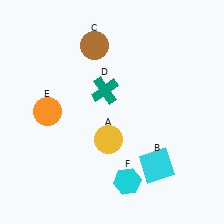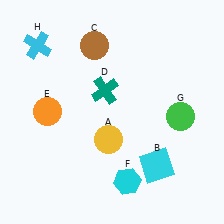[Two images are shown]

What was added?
A green circle (G), a cyan cross (H) were added in Image 2.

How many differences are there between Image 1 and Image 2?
There are 2 differences between the two images.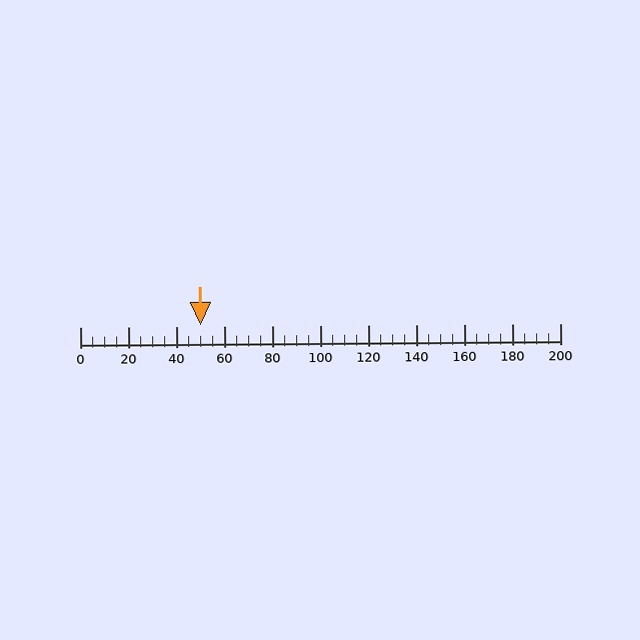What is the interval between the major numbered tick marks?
The major tick marks are spaced 20 units apart.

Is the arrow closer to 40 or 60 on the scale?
The arrow is closer to 60.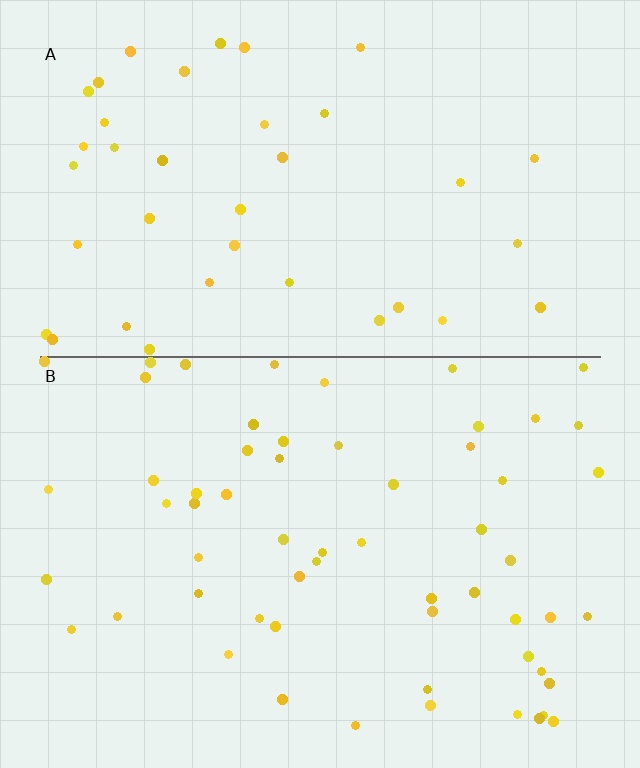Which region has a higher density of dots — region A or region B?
B (the bottom).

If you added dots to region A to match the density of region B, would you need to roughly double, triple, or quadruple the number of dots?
Approximately double.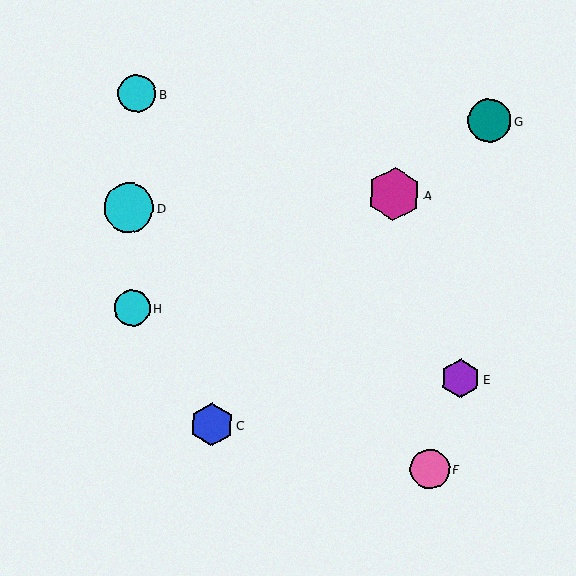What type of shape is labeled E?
Shape E is a purple hexagon.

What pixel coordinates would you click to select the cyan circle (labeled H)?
Click at (132, 308) to select the cyan circle H.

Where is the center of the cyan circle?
The center of the cyan circle is at (129, 208).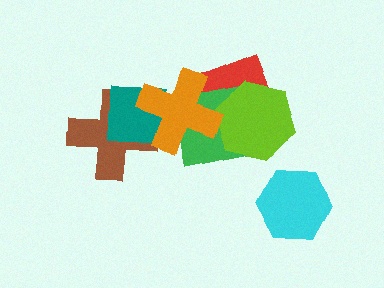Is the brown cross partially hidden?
Yes, it is partially covered by another shape.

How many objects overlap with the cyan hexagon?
0 objects overlap with the cyan hexagon.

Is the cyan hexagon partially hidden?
No, no other shape covers it.